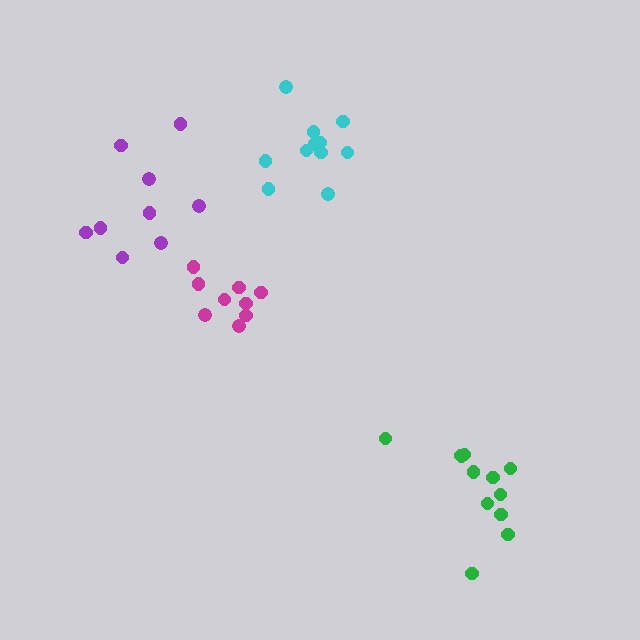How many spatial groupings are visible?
There are 4 spatial groupings.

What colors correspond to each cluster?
The clusters are colored: magenta, green, cyan, purple.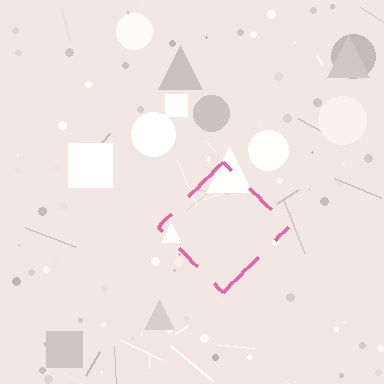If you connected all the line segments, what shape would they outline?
They would outline a diamond.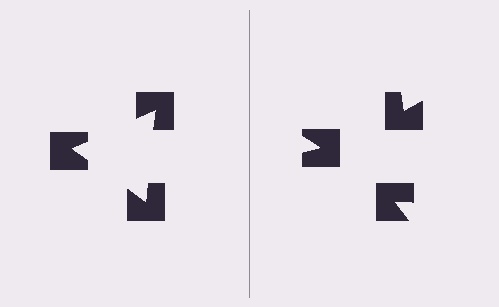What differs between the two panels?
The notched squares are positioned identically on both sides; only the wedge orientations differ. On the left they align to a triangle; on the right they are misaligned.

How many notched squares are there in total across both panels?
6 — 3 on each side.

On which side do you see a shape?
An illusory triangle appears on the left side. On the right side the wedge cuts are rotated, so no coherent shape forms.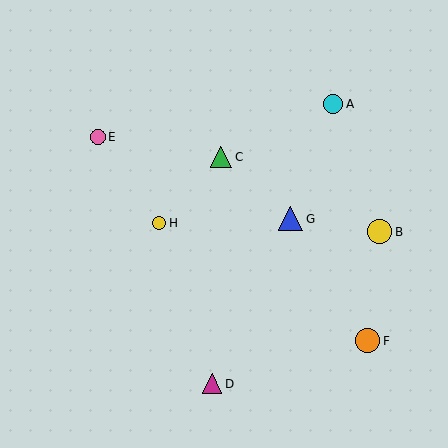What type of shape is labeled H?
Shape H is a yellow circle.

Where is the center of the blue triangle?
The center of the blue triangle is at (291, 219).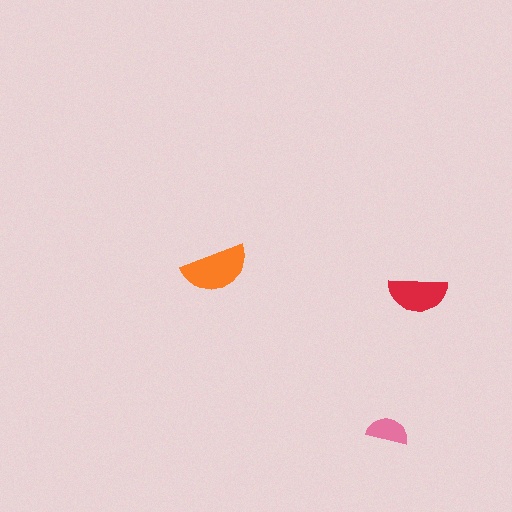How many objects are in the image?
There are 3 objects in the image.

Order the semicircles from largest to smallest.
the orange one, the red one, the pink one.